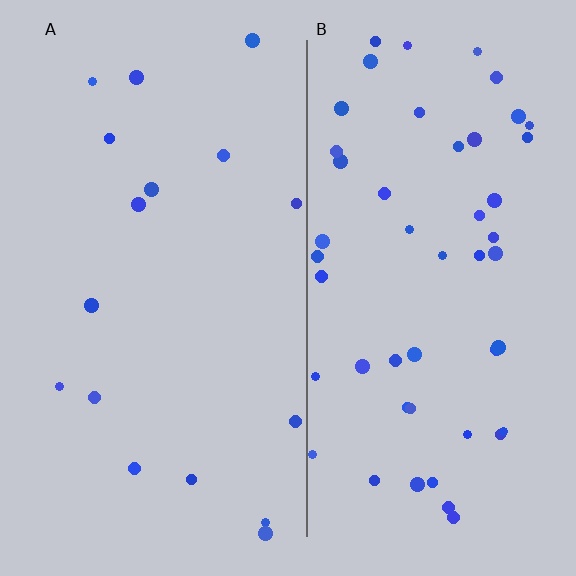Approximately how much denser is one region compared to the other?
Approximately 3.0× — region B over region A.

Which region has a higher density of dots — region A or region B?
B (the right).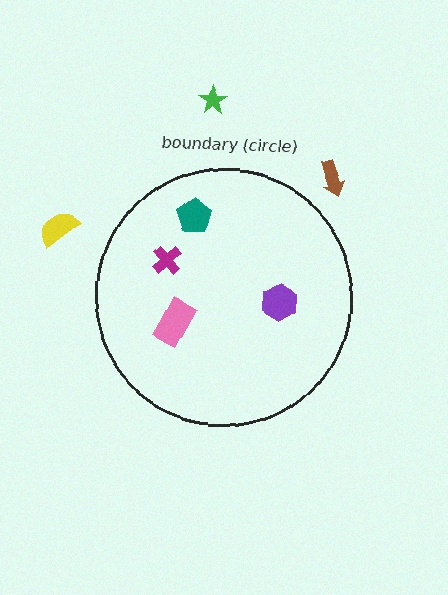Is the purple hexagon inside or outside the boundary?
Inside.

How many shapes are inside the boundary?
4 inside, 3 outside.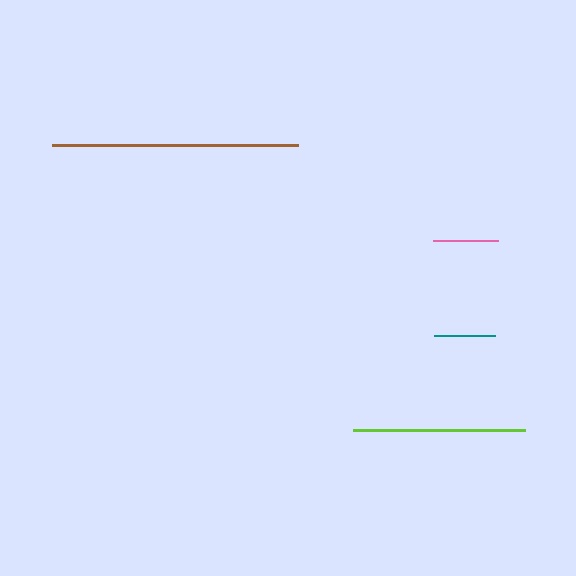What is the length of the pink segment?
The pink segment is approximately 65 pixels long.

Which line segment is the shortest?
The teal line is the shortest at approximately 61 pixels.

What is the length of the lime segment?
The lime segment is approximately 172 pixels long.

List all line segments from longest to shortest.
From longest to shortest: brown, lime, pink, teal.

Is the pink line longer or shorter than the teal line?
The pink line is longer than the teal line.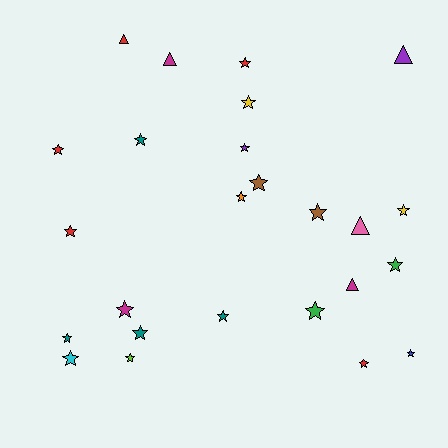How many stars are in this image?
There are 20 stars.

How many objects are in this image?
There are 25 objects.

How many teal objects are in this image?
There are 4 teal objects.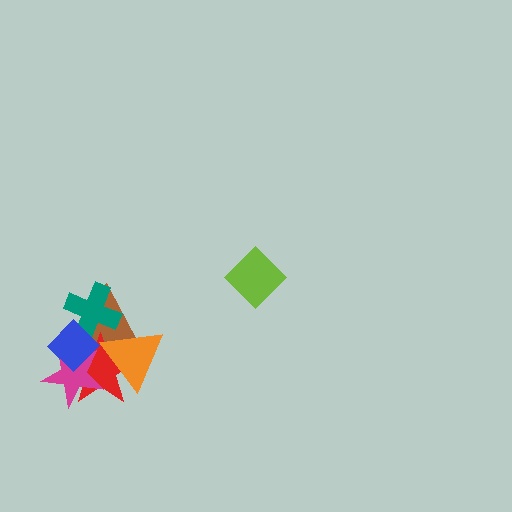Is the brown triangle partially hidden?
Yes, it is partially covered by another shape.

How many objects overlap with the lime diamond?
0 objects overlap with the lime diamond.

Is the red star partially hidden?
Yes, it is partially covered by another shape.